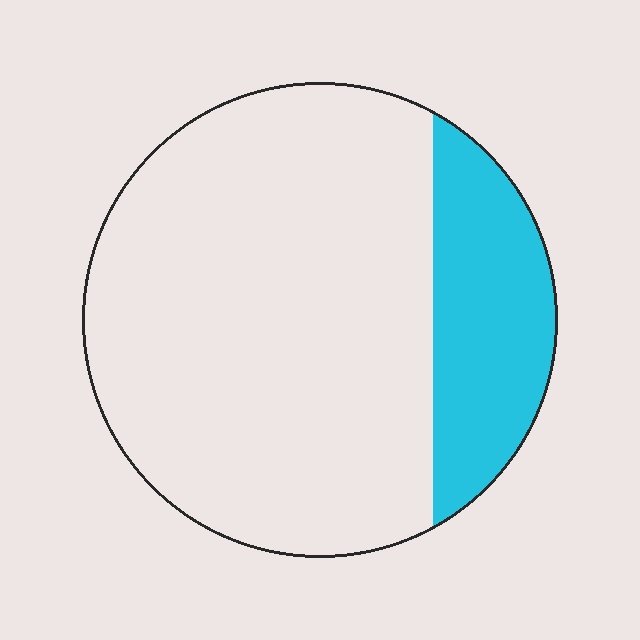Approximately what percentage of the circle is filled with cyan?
Approximately 20%.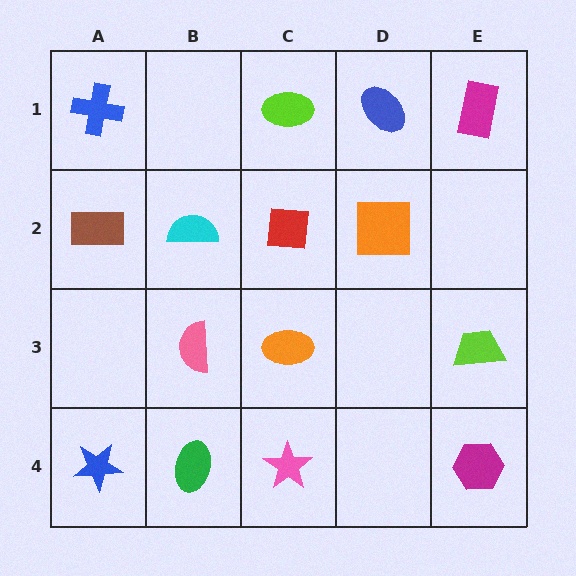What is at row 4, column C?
A pink star.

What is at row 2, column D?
An orange square.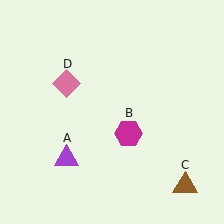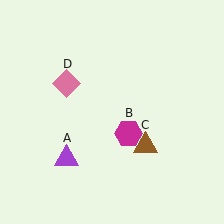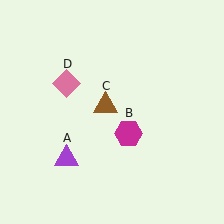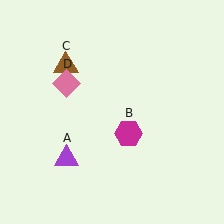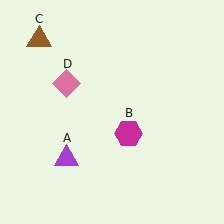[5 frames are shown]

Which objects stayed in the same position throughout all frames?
Purple triangle (object A) and magenta hexagon (object B) and pink diamond (object D) remained stationary.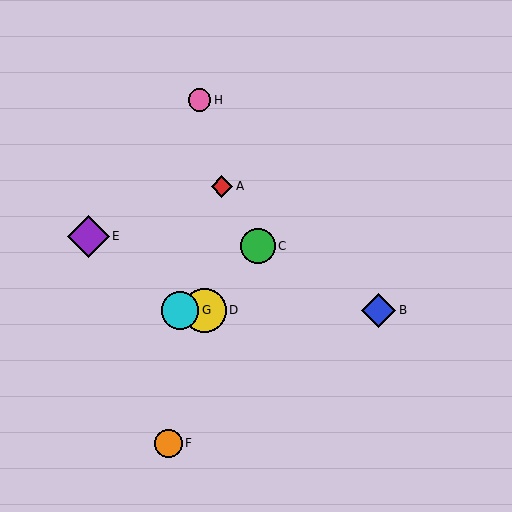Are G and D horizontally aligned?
Yes, both are at y≈310.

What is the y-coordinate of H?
Object H is at y≈100.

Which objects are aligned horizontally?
Objects B, D, G are aligned horizontally.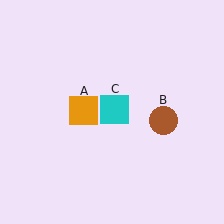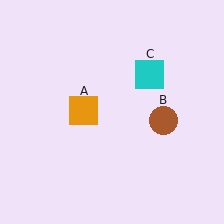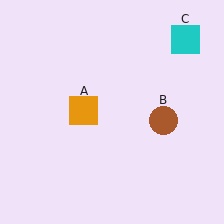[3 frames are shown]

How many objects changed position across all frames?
1 object changed position: cyan square (object C).